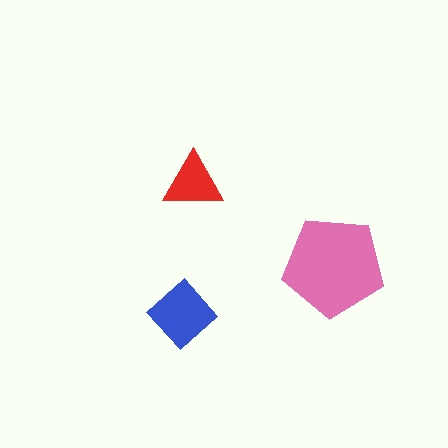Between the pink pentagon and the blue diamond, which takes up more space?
The pink pentagon.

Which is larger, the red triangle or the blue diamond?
The blue diamond.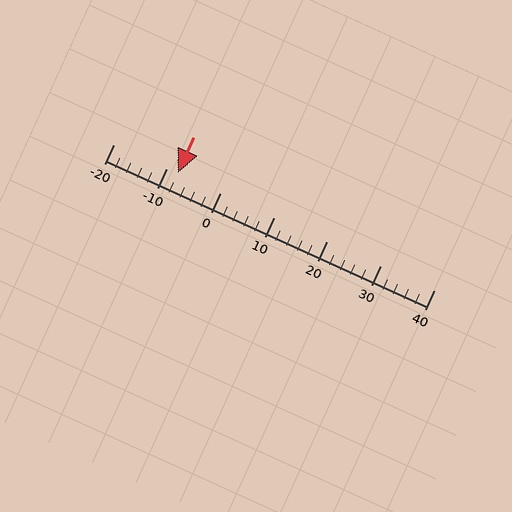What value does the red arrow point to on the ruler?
The red arrow points to approximately -8.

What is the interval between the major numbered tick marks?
The major tick marks are spaced 10 units apart.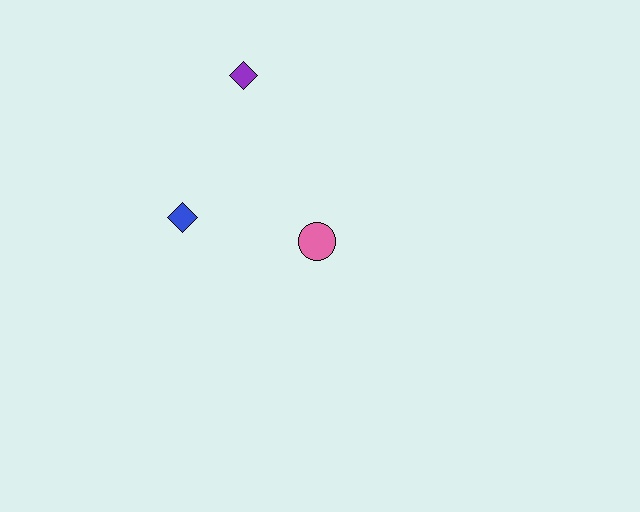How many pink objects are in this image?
There is 1 pink object.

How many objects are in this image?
There are 3 objects.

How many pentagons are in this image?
There are no pentagons.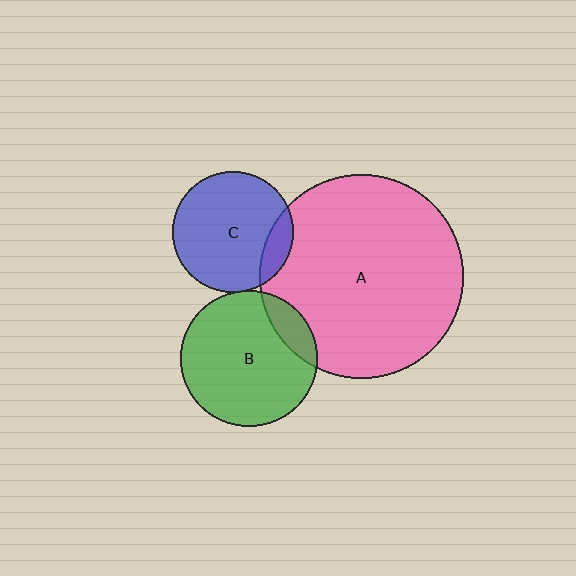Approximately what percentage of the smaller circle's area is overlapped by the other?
Approximately 15%.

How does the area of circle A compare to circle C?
Approximately 2.8 times.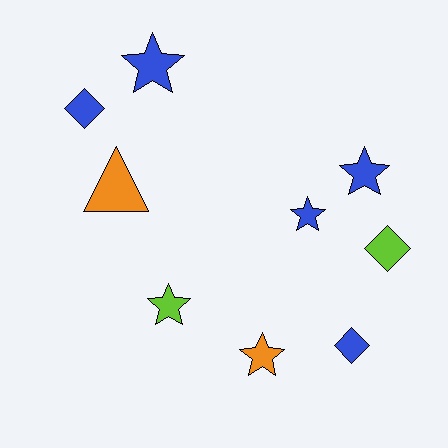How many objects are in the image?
There are 9 objects.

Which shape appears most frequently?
Star, with 5 objects.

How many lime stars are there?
There is 1 lime star.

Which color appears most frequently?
Blue, with 5 objects.